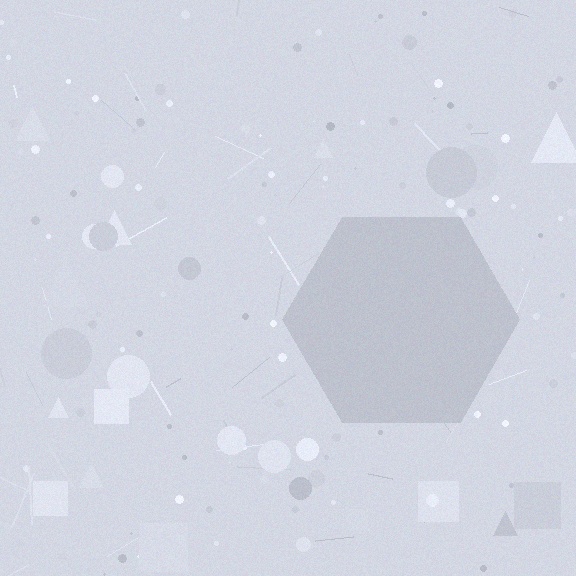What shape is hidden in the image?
A hexagon is hidden in the image.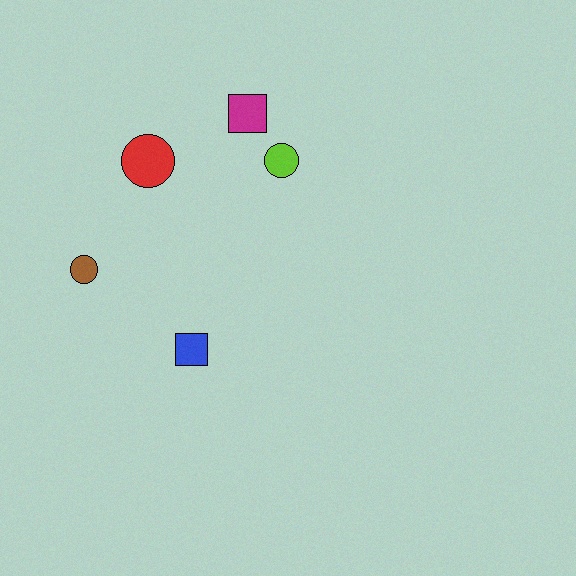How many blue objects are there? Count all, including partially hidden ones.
There is 1 blue object.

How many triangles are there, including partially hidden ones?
There are no triangles.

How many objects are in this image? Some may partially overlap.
There are 5 objects.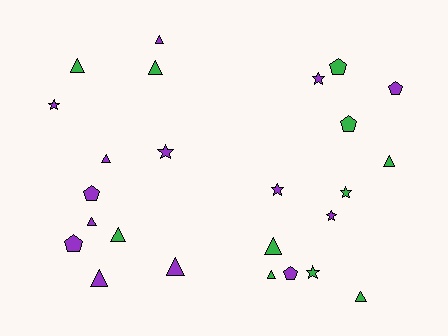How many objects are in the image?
There are 25 objects.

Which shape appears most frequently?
Triangle, with 12 objects.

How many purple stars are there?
There are 5 purple stars.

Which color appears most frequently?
Purple, with 14 objects.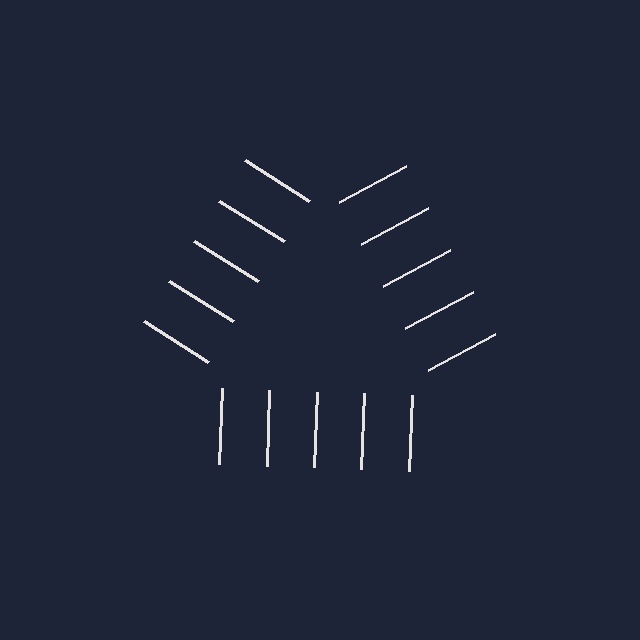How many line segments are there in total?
15 — 5 along each of the 3 edges.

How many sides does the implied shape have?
3 sides — the line-ends trace a triangle.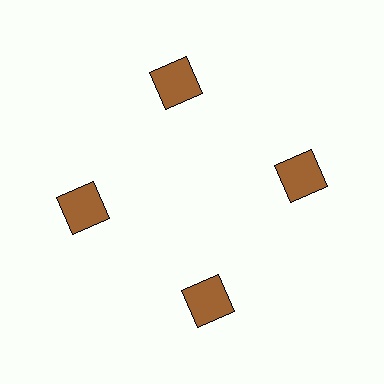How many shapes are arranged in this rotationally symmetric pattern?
There are 4 shapes, arranged in 4 groups of 1.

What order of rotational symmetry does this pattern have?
This pattern has 4-fold rotational symmetry.